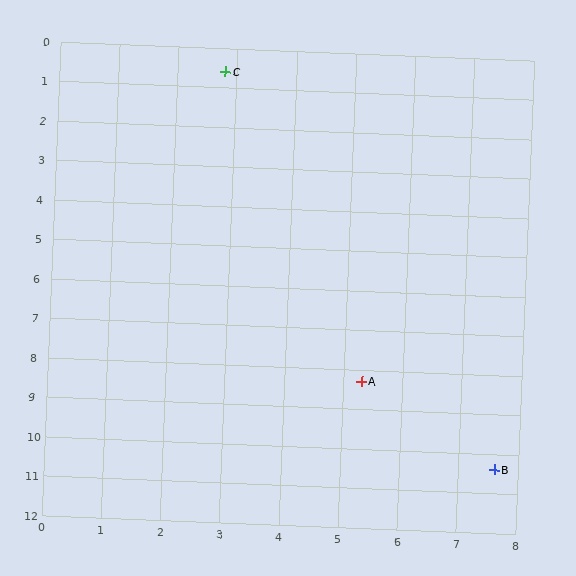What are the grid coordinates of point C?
Point C is at approximately (2.8, 0.6).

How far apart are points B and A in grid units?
Points B and A are about 3.1 grid units apart.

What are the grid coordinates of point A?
Point A is at approximately (5.3, 8.3).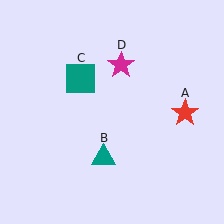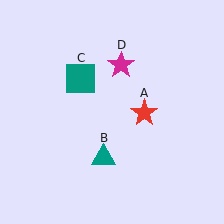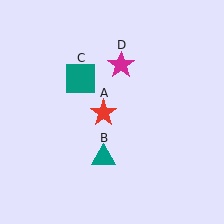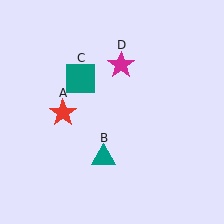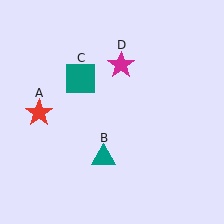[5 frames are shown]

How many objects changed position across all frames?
1 object changed position: red star (object A).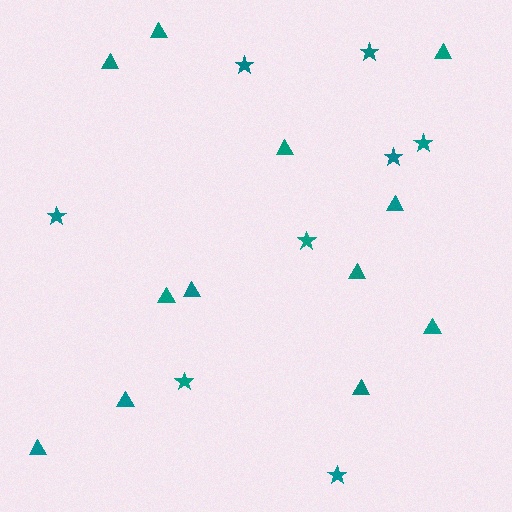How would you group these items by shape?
There are 2 groups: one group of stars (8) and one group of triangles (12).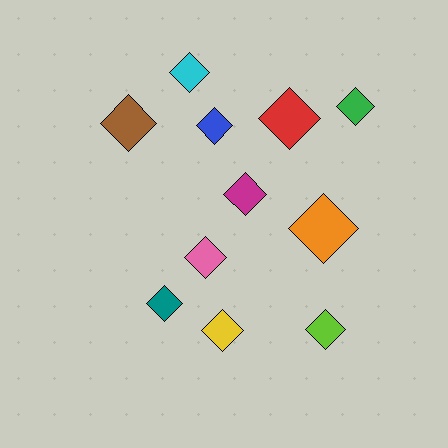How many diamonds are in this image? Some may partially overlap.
There are 11 diamonds.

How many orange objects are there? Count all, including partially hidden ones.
There is 1 orange object.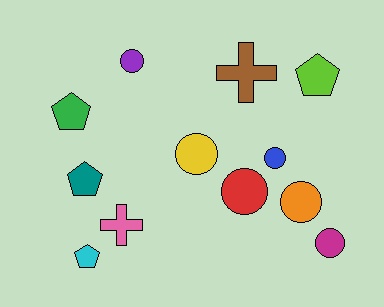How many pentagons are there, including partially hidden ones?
There are 4 pentagons.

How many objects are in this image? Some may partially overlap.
There are 12 objects.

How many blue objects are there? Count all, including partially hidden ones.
There is 1 blue object.